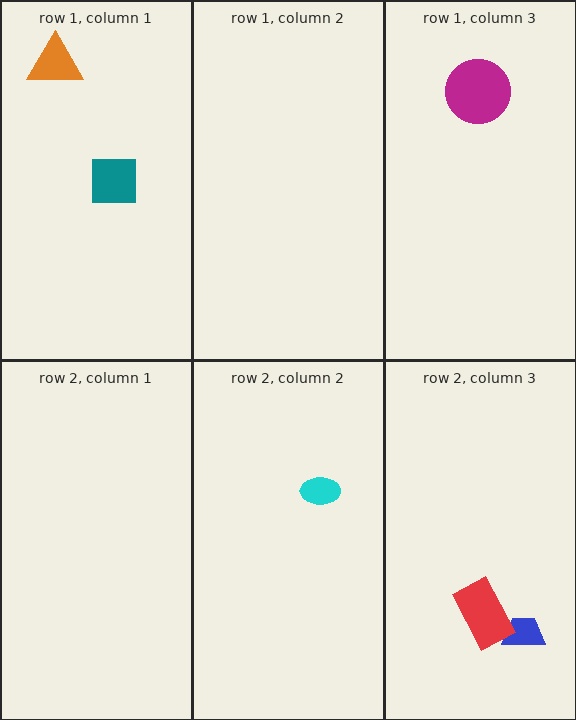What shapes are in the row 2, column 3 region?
The blue trapezoid, the red rectangle.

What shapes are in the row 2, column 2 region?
The cyan ellipse.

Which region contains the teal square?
The row 1, column 1 region.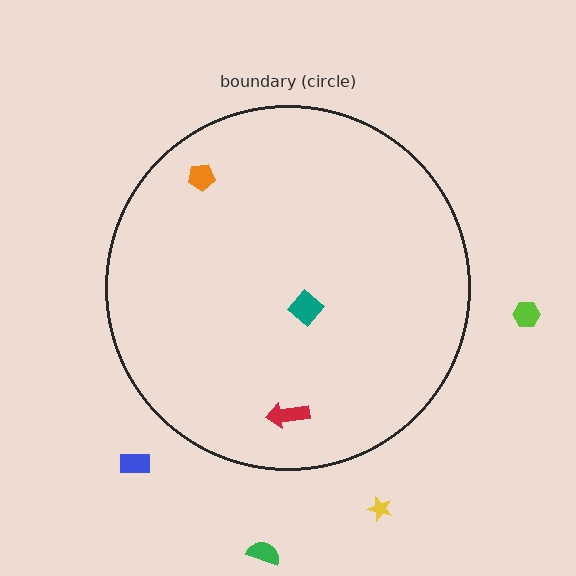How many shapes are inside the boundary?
3 inside, 4 outside.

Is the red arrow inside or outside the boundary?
Inside.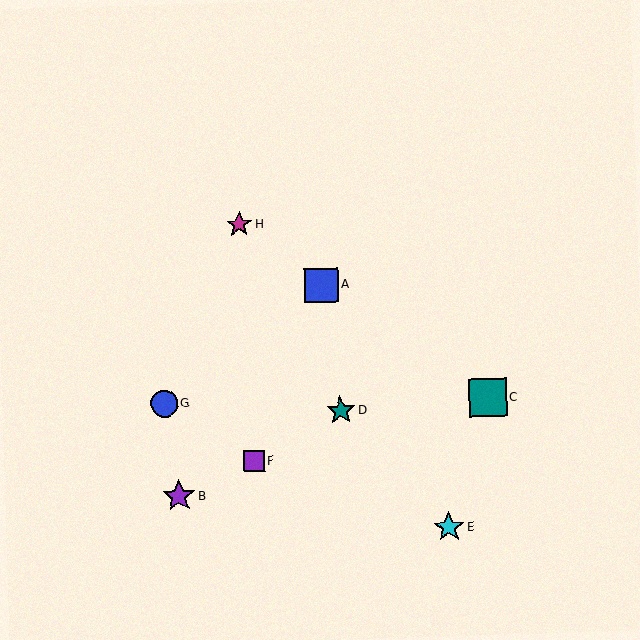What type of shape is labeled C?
Shape C is a teal square.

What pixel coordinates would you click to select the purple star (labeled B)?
Click at (179, 496) to select the purple star B.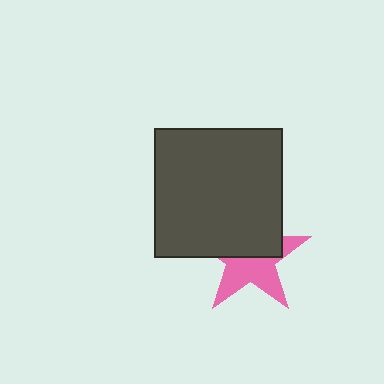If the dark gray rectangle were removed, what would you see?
You would see the complete pink star.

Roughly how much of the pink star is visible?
About half of it is visible (roughly 50%).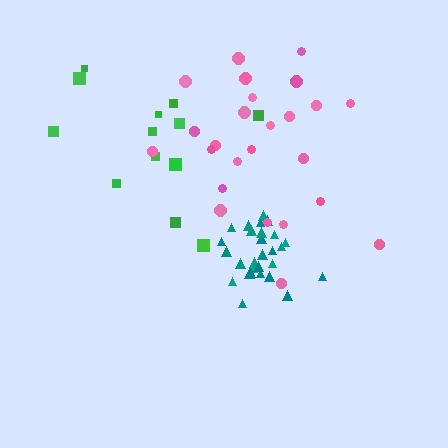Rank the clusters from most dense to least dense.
teal, pink, green.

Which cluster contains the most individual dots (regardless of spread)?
Teal (28).